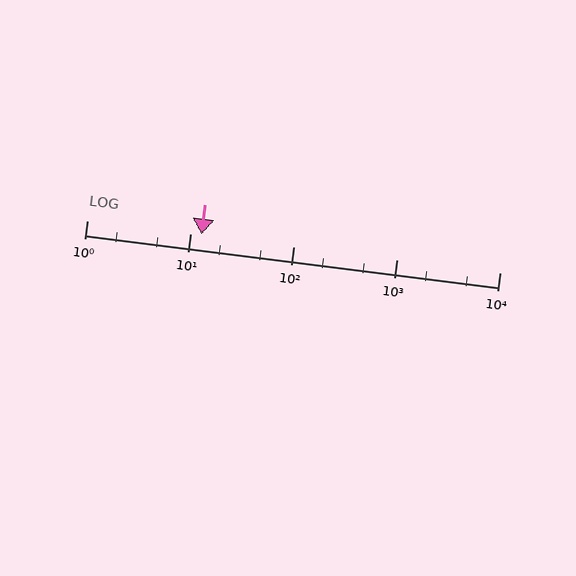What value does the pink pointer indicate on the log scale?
The pointer indicates approximately 13.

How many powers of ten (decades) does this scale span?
The scale spans 4 decades, from 1 to 10000.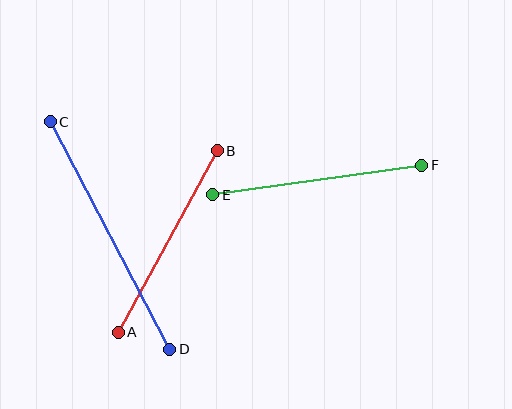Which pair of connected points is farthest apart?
Points C and D are farthest apart.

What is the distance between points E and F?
The distance is approximately 211 pixels.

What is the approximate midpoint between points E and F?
The midpoint is at approximately (317, 180) pixels.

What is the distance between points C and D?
The distance is approximately 257 pixels.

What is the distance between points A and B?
The distance is approximately 206 pixels.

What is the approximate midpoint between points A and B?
The midpoint is at approximately (168, 242) pixels.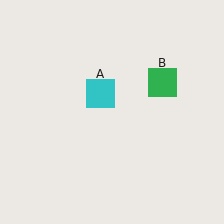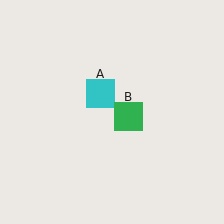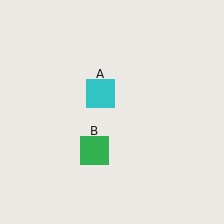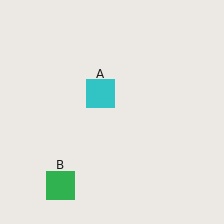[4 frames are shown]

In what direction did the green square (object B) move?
The green square (object B) moved down and to the left.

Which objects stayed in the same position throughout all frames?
Cyan square (object A) remained stationary.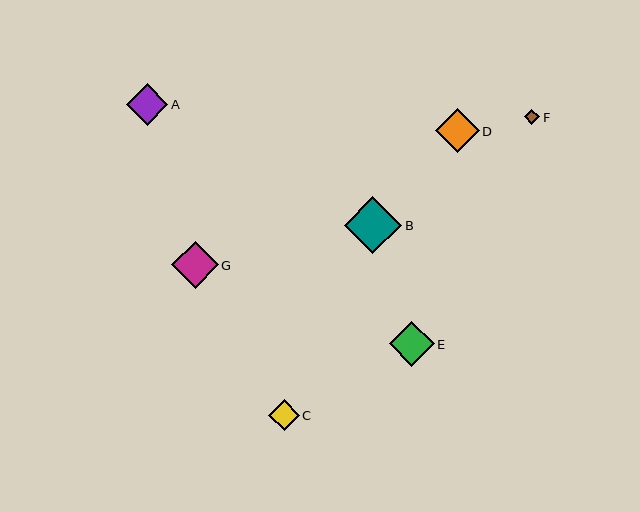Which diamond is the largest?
Diamond B is the largest with a size of approximately 57 pixels.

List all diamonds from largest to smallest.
From largest to smallest: B, G, E, D, A, C, F.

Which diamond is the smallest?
Diamond F is the smallest with a size of approximately 15 pixels.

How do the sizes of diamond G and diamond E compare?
Diamond G and diamond E are approximately the same size.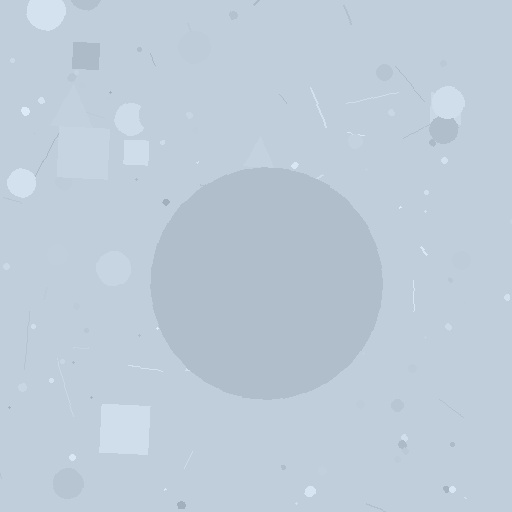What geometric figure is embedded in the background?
A circle is embedded in the background.